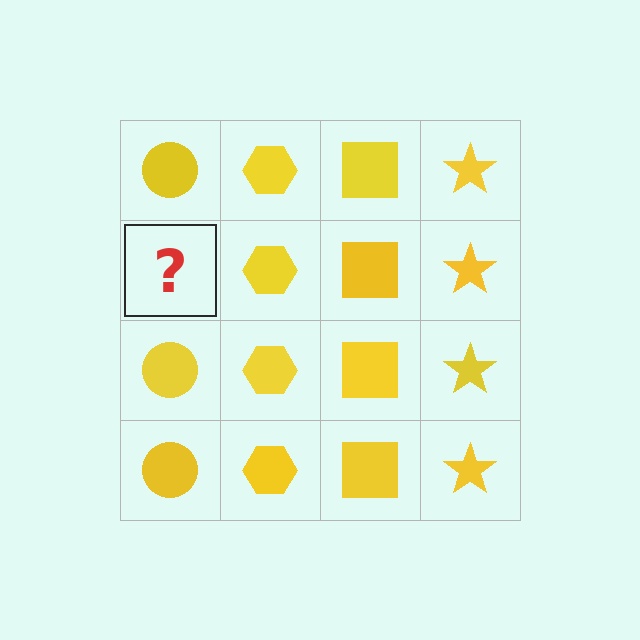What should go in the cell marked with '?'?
The missing cell should contain a yellow circle.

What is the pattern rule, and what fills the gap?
The rule is that each column has a consistent shape. The gap should be filled with a yellow circle.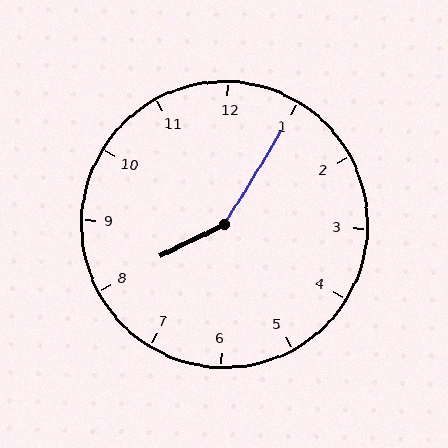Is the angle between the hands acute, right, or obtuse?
It is obtuse.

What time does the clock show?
8:05.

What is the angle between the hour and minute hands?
Approximately 148 degrees.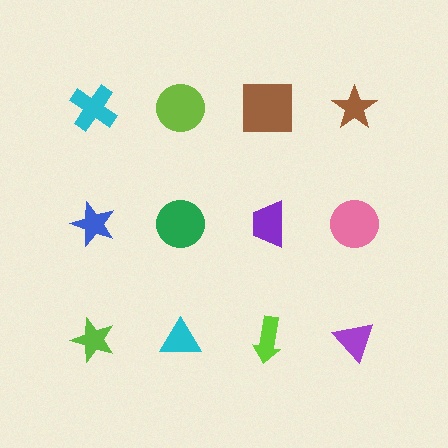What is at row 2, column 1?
A blue star.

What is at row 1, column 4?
A brown star.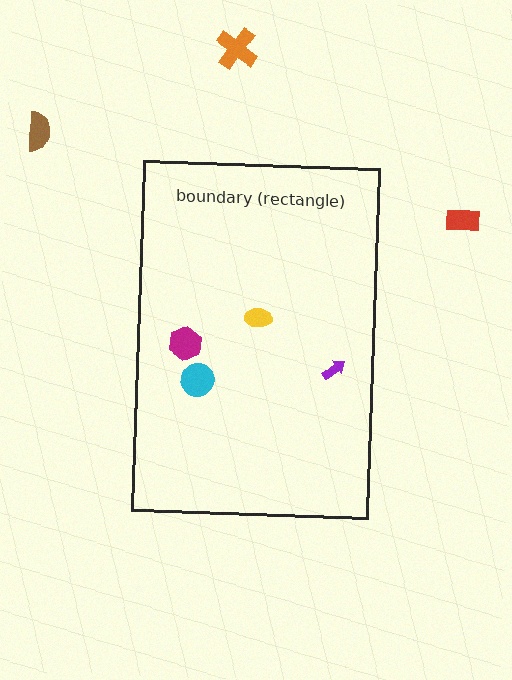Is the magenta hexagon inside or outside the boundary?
Inside.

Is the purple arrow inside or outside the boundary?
Inside.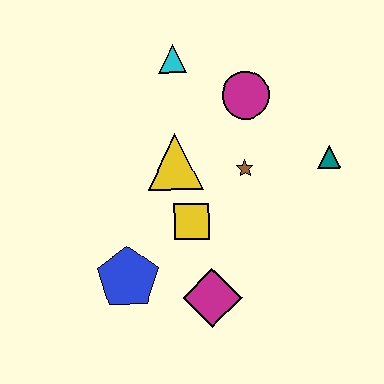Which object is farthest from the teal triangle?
The blue pentagon is farthest from the teal triangle.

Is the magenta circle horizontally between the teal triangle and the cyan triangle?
Yes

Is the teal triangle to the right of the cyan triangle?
Yes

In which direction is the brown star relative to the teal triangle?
The brown star is to the left of the teal triangle.